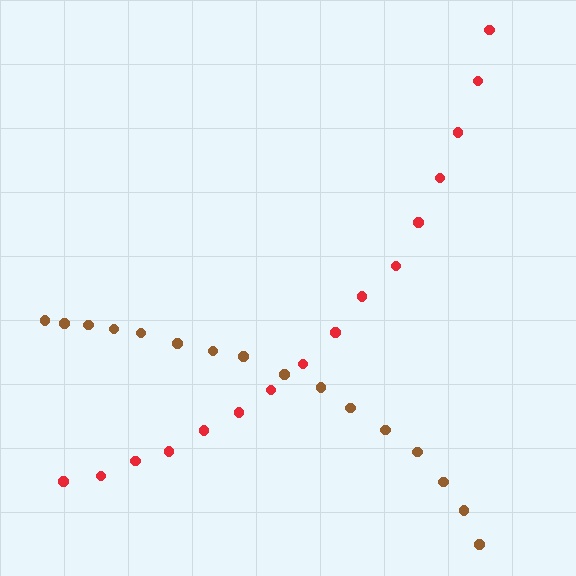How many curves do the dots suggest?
There are 2 distinct paths.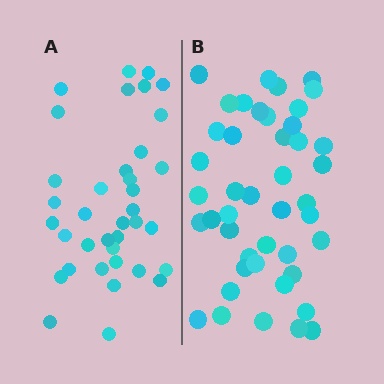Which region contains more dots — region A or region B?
Region B (the right region) has more dots.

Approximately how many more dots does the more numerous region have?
Region B has roughly 8 or so more dots than region A.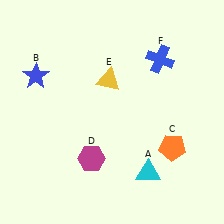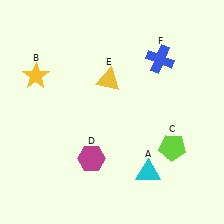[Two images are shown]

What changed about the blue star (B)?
In Image 1, B is blue. In Image 2, it changed to yellow.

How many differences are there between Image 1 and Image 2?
There are 2 differences between the two images.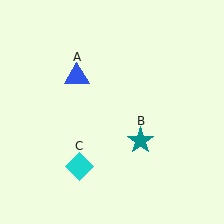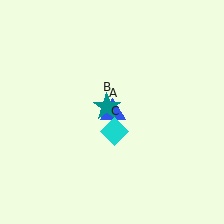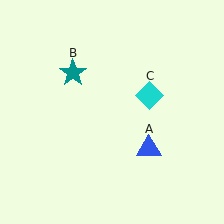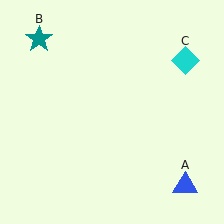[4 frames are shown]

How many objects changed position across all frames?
3 objects changed position: blue triangle (object A), teal star (object B), cyan diamond (object C).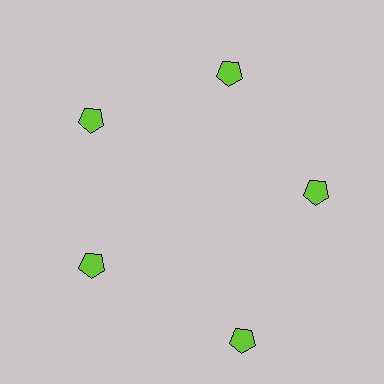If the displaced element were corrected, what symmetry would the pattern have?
It would have 5-fold rotational symmetry — the pattern would map onto itself every 72 degrees.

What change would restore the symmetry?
The symmetry would be restored by moving it inward, back onto the ring so that all 5 pentagons sit at equal angles and equal distance from the center.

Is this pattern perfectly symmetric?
No. The 5 lime pentagons are arranged in a ring, but one element near the 5 o'clock position is pushed outward from the center, breaking the 5-fold rotational symmetry.